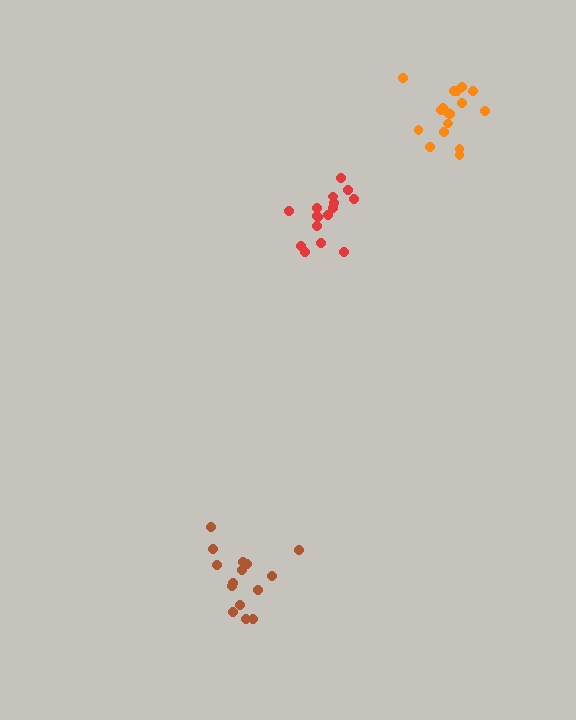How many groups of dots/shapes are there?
There are 3 groups.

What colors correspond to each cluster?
The clusters are colored: orange, brown, red.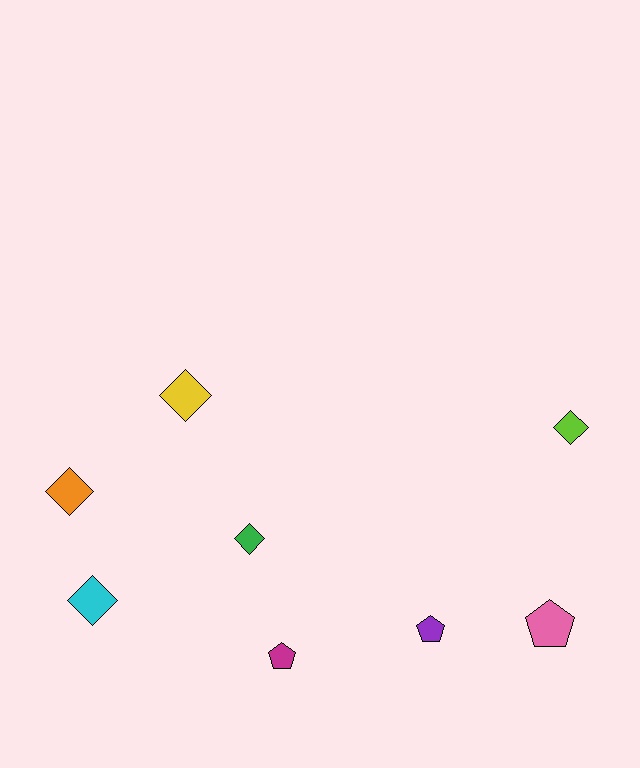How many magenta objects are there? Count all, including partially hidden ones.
There is 1 magenta object.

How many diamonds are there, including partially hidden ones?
There are 5 diamonds.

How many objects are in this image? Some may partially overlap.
There are 8 objects.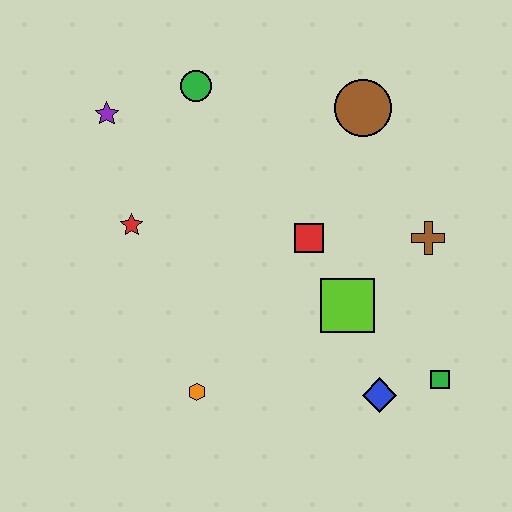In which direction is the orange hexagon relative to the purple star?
The orange hexagon is below the purple star.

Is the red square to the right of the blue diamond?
No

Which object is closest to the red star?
The purple star is closest to the red star.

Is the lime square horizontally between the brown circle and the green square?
No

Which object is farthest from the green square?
The purple star is farthest from the green square.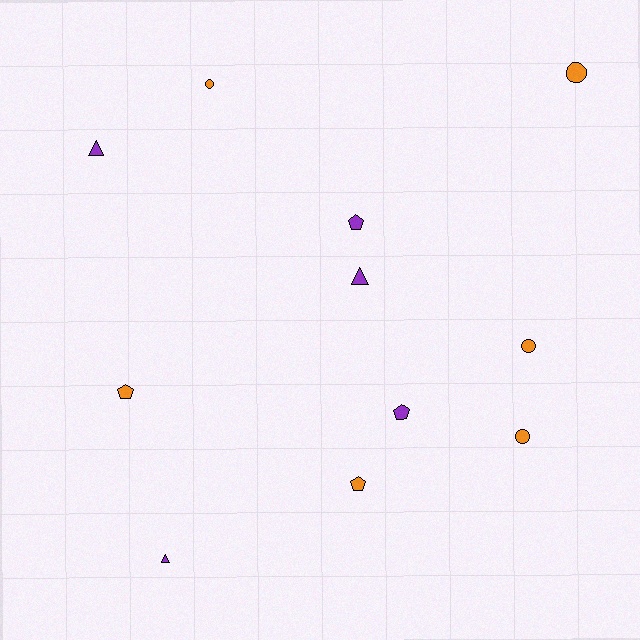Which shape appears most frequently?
Circle, with 4 objects.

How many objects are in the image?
There are 11 objects.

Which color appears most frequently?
Orange, with 6 objects.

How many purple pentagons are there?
There are 2 purple pentagons.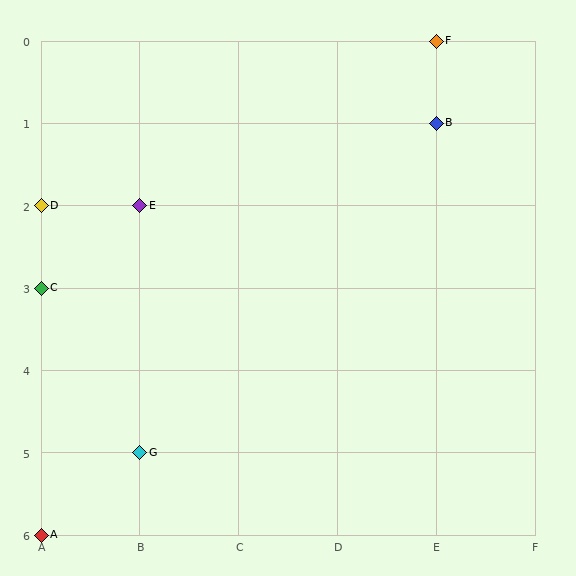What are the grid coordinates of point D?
Point D is at grid coordinates (A, 2).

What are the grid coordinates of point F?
Point F is at grid coordinates (E, 0).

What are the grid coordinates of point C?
Point C is at grid coordinates (A, 3).